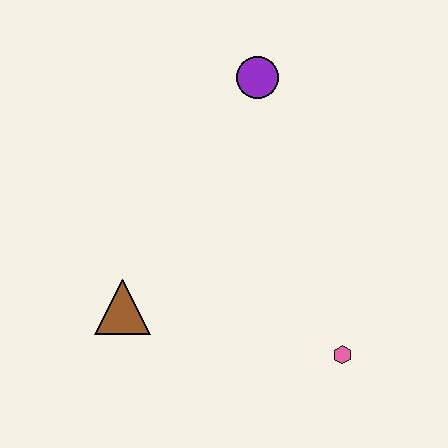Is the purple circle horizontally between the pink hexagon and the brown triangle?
Yes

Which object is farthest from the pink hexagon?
The purple circle is farthest from the pink hexagon.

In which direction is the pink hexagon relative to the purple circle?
The pink hexagon is below the purple circle.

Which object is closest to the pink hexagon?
The brown triangle is closest to the pink hexagon.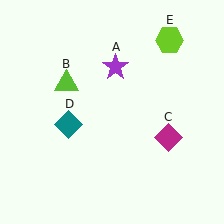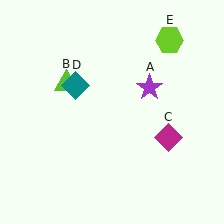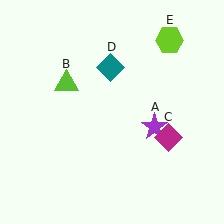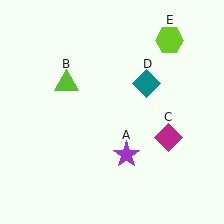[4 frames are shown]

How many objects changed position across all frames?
2 objects changed position: purple star (object A), teal diamond (object D).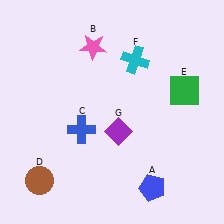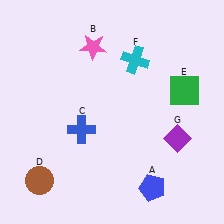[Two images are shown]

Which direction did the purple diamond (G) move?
The purple diamond (G) moved right.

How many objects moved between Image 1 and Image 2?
1 object moved between the two images.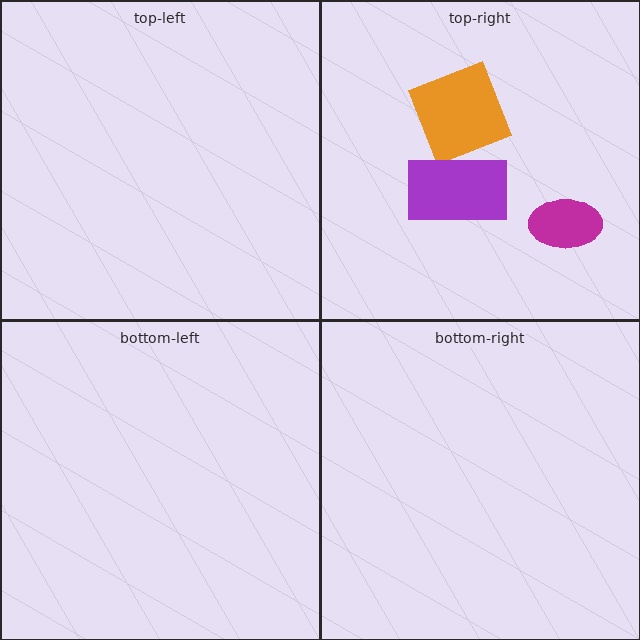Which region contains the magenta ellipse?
The top-right region.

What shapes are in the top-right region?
The orange square, the purple rectangle, the magenta ellipse.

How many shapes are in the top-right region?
3.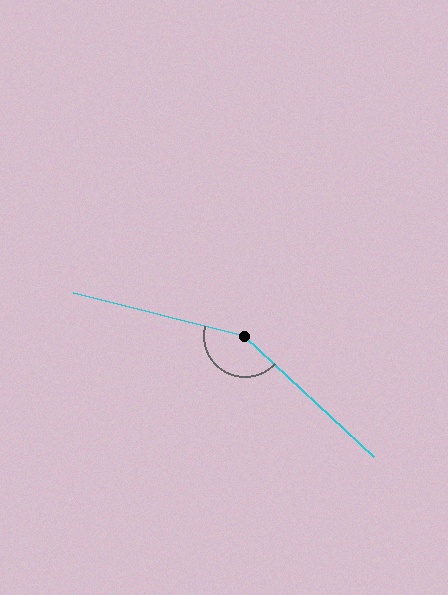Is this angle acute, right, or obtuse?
It is obtuse.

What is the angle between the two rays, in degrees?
Approximately 151 degrees.